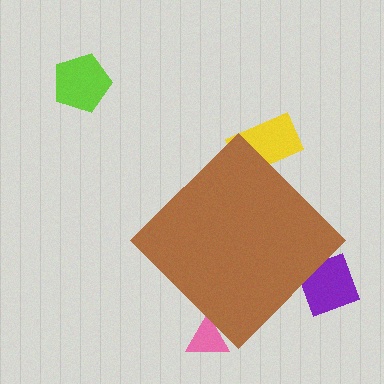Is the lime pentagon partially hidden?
No, the lime pentagon is fully visible.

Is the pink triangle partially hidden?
Yes, the pink triangle is partially hidden behind the brown diamond.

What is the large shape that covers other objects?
A brown diamond.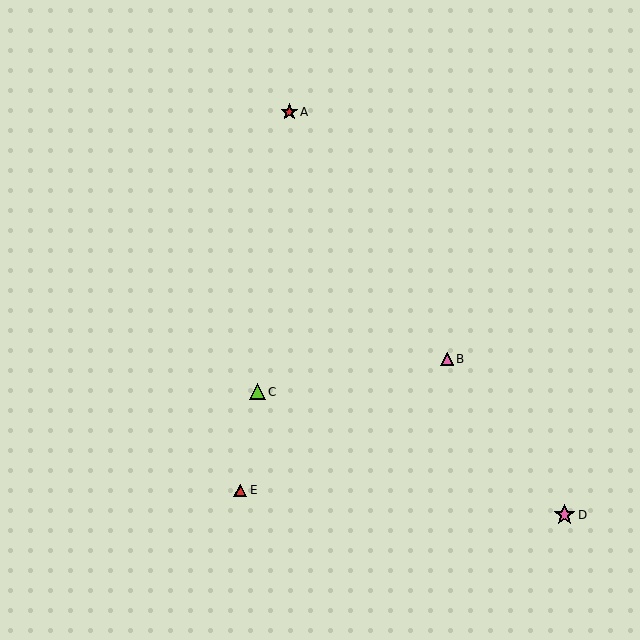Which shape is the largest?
The pink star (labeled D) is the largest.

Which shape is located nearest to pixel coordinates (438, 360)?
The pink triangle (labeled B) at (447, 359) is nearest to that location.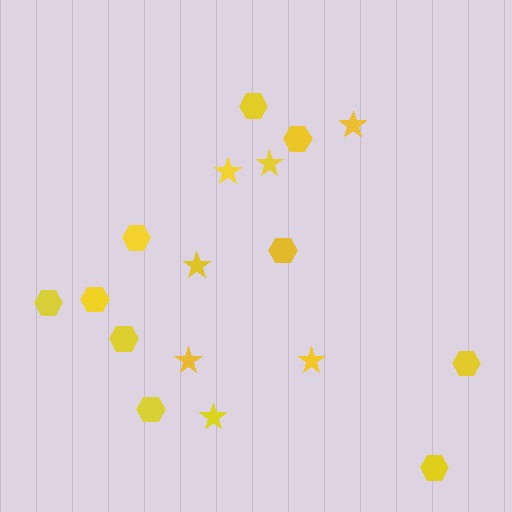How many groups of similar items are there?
There are 2 groups: one group of stars (7) and one group of hexagons (10).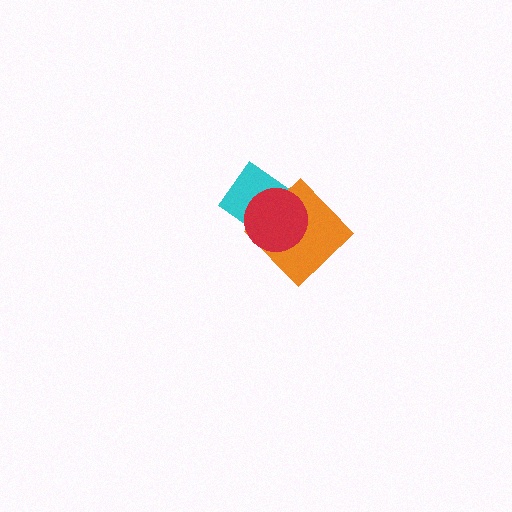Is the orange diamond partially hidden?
Yes, it is partially covered by another shape.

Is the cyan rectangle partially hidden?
Yes, it is partially covered by another shape.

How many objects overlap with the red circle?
2 objects overlap with the red circle.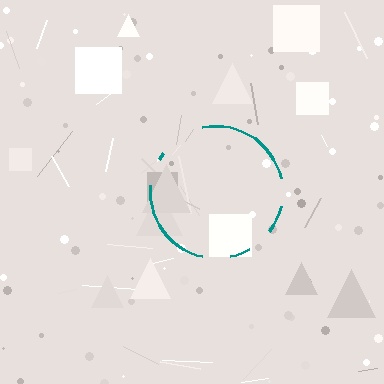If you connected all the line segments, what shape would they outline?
They would outline a circle.